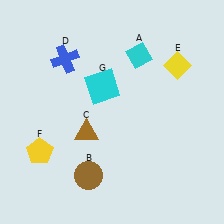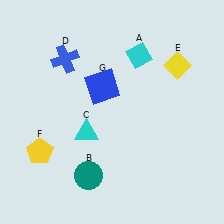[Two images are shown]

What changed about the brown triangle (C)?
In Image 1, C is brown. In Image 2, it changed to cyan.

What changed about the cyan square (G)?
In Image 1, G is cyan. In Image 2, it changed to blue.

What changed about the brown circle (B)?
In Image 1, B is brown. In Image 2, it changed to teal.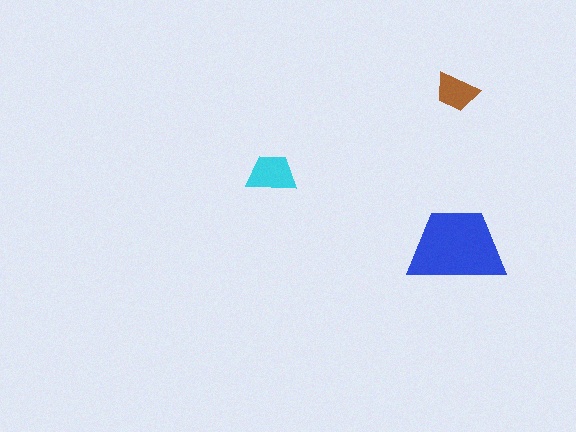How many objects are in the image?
There are 3 objects in the image.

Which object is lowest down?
The blue trapezoid is bottommost.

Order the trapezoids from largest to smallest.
the blue one, the cyan one, the brown one.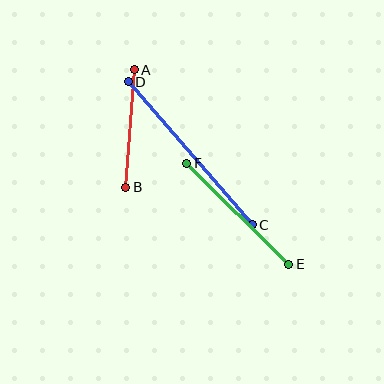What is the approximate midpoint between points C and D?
The midpoint is at approximately (190, 153) pixels.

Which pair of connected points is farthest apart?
Points C and D are farthest apart.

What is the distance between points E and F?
The distance is approximately 144 pixels.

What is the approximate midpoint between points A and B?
The midpoint is at approximately (130, 128) pixels.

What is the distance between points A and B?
The distance is approximately 117 pixels.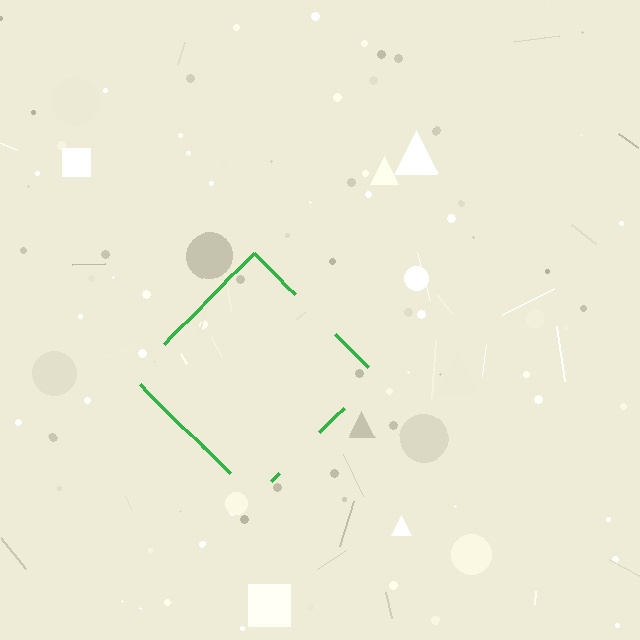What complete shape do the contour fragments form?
The contour fragments form a diamond.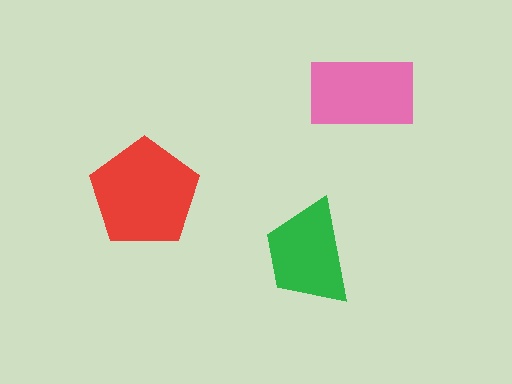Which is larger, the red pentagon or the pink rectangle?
The red pentagon.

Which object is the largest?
The red pentagon.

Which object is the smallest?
The green trapezoid.